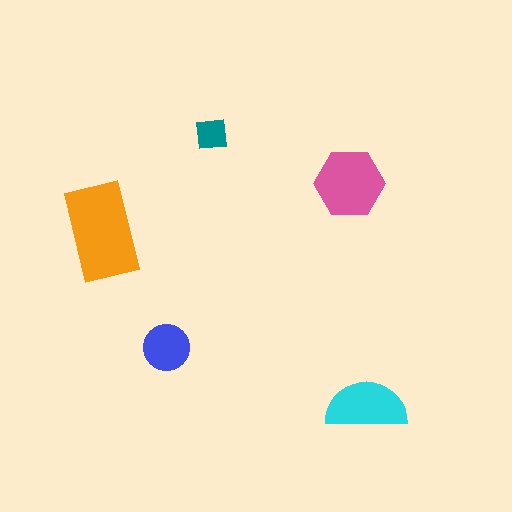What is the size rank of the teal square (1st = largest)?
5th.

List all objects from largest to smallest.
The orange rectangle, the pink hexagon, the cyan semicircle, the blue circle, the teal square.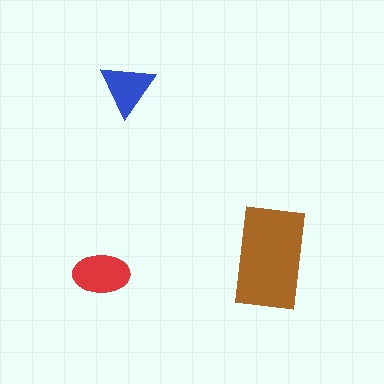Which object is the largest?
The brown rectangle.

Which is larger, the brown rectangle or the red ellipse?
The brown rectangle.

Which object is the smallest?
The blue triangle.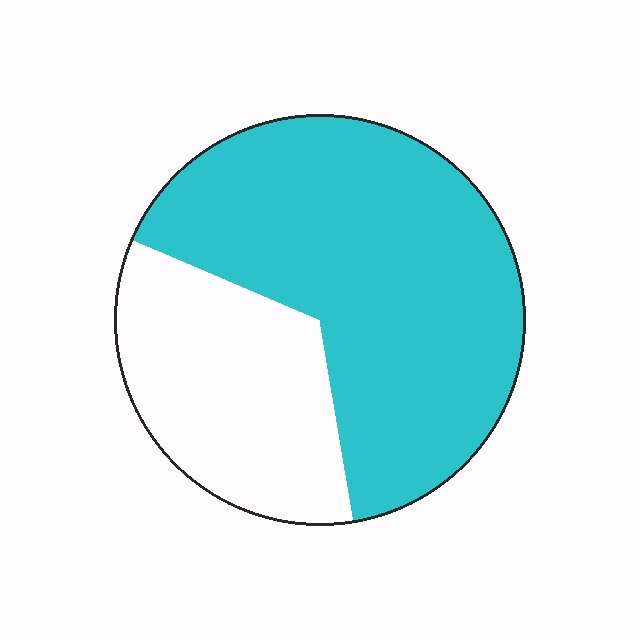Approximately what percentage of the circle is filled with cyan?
Approximately 65%.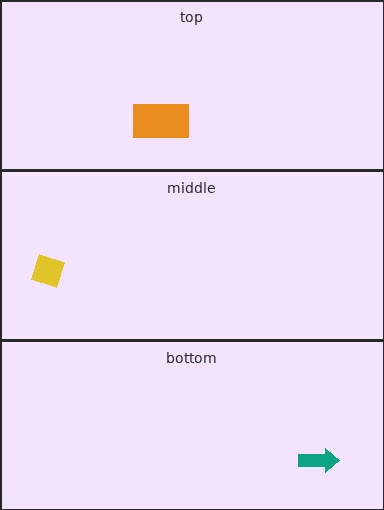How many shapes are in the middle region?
1.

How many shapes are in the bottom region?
1.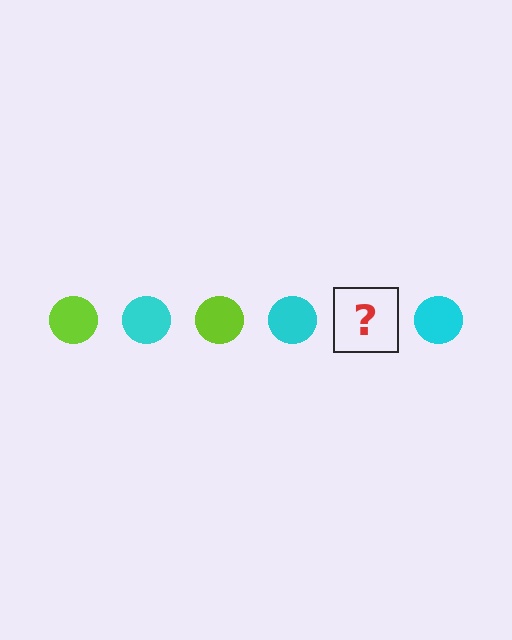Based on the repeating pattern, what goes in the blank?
The blank should be a lime circle.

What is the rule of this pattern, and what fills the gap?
The rule is that the pattern cycles through lime, cyan circles. The gap should be filled with a lime circle.